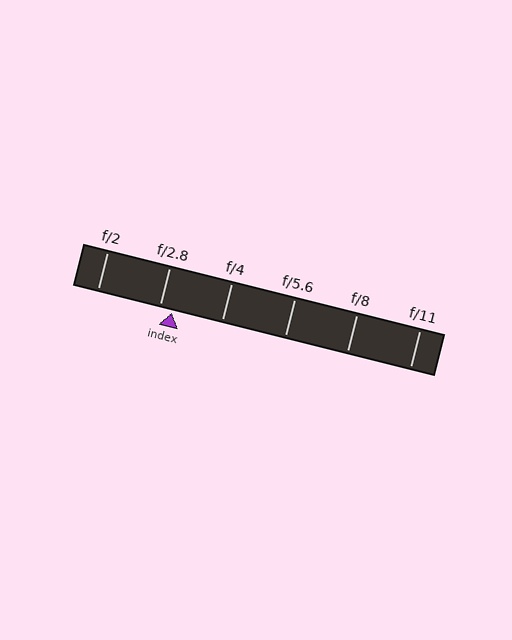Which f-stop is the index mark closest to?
The index mark is closest to f/2.8.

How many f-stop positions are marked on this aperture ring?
There are 6 f-stop positions marked.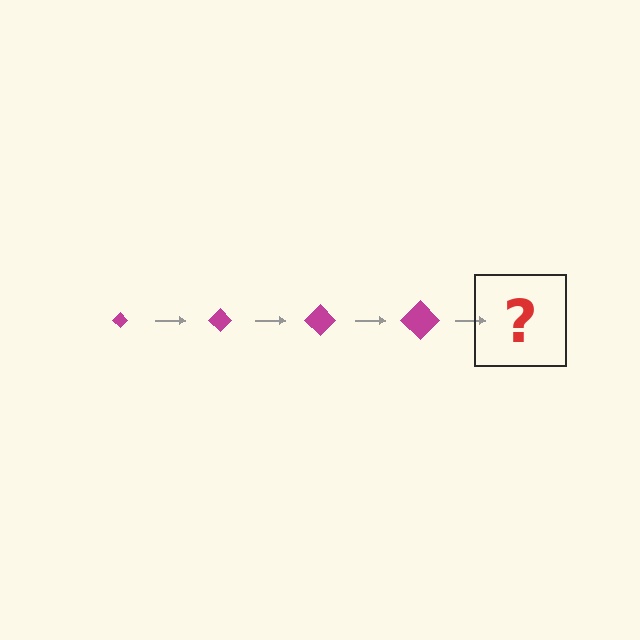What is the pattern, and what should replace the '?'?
The pattern is that the diamond gets progressively larger each step. The '?' should be a magenta diamond, larger than the previous one.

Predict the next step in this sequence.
The next step is a magenta diamond, larger than the previous one.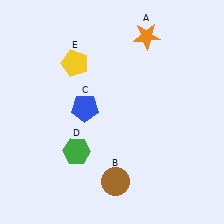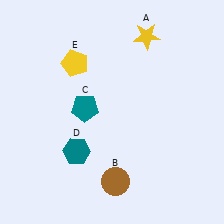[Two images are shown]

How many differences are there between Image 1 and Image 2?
There are 3 differences between the two images.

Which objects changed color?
A changed from orange to yellow. C changed from blue to teal. D changed from green to teal.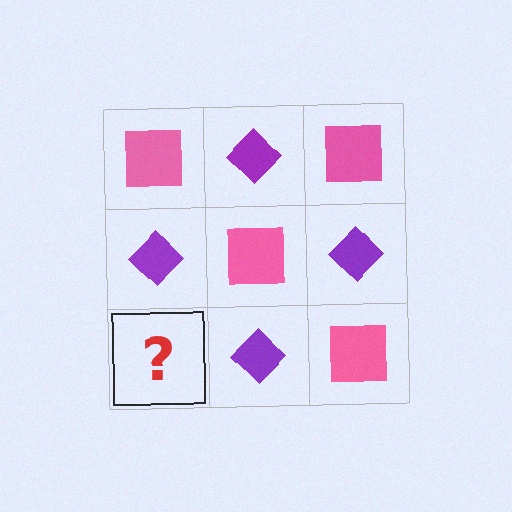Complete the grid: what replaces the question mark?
The question mark should be replaced with a pink square.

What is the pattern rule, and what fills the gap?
The rule is that it alternates pink square and purple diamond in a checkerboard pattern. The gap should be filled with a pink square.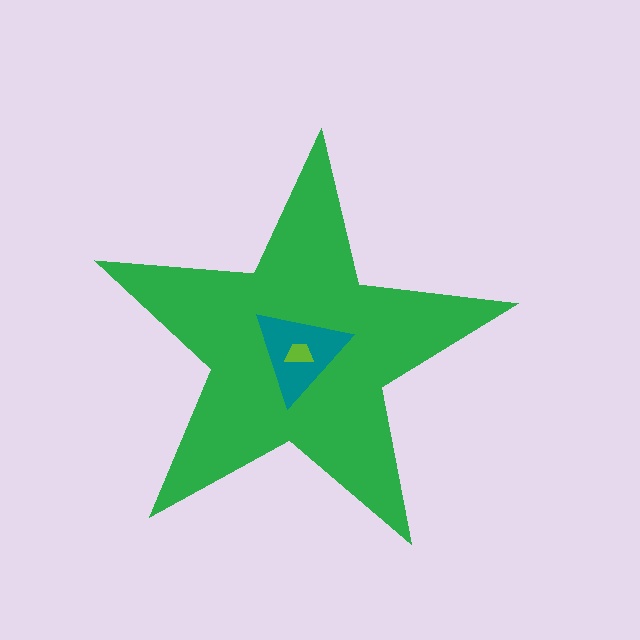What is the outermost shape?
The green star.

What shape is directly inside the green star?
The teal triangle.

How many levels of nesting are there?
3.